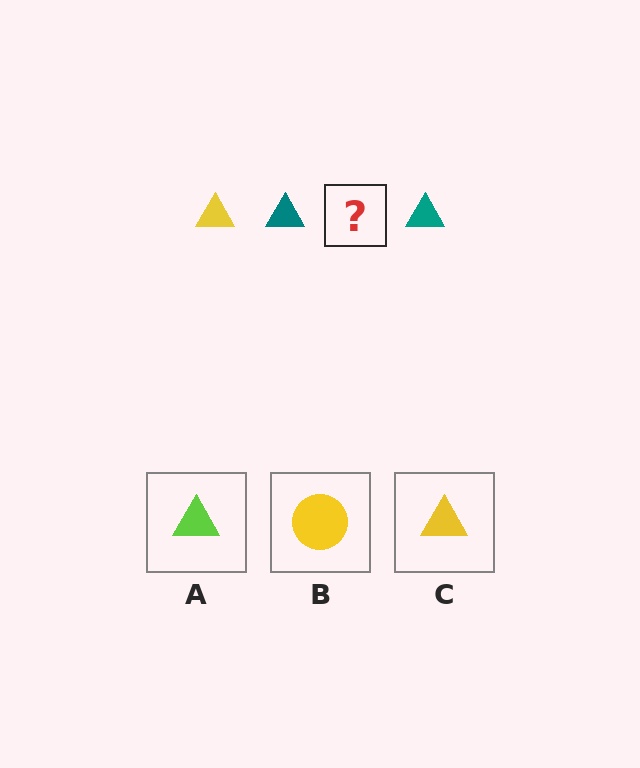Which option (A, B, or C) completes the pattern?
C.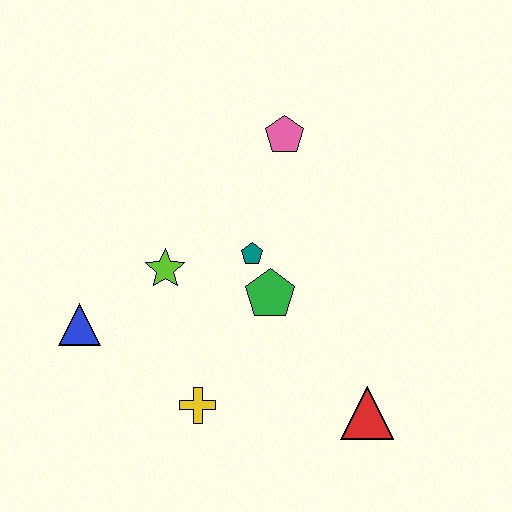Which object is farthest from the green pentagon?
The blue triangle is farthest from the green pentagon.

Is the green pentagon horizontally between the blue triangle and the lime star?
No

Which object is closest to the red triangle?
The green pentagon is closest to the red triangle.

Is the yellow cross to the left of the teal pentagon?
Yes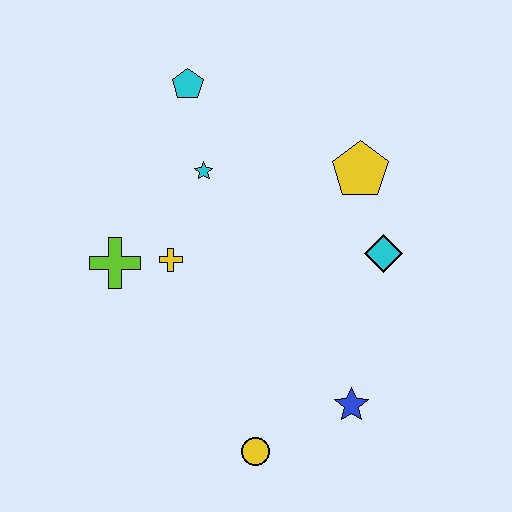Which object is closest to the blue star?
The yellow circle is closest to the blue star.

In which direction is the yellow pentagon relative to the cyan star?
The yellow pentagon is to the right of the cyan star.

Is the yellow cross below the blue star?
No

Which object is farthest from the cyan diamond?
The lime cross is farthest from the cyan diamond.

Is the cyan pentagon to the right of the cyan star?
No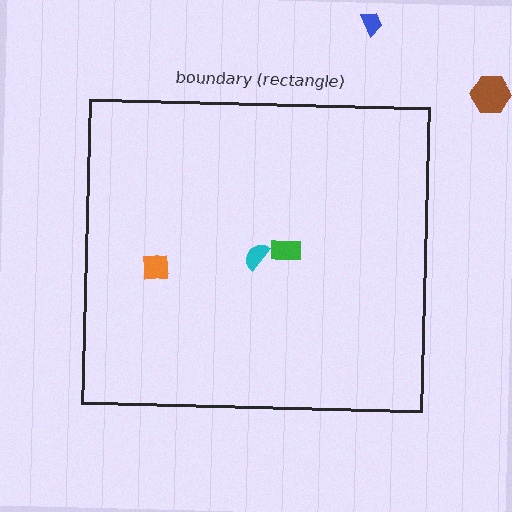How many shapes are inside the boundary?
3 inside, 2 outside.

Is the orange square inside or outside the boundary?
Inside.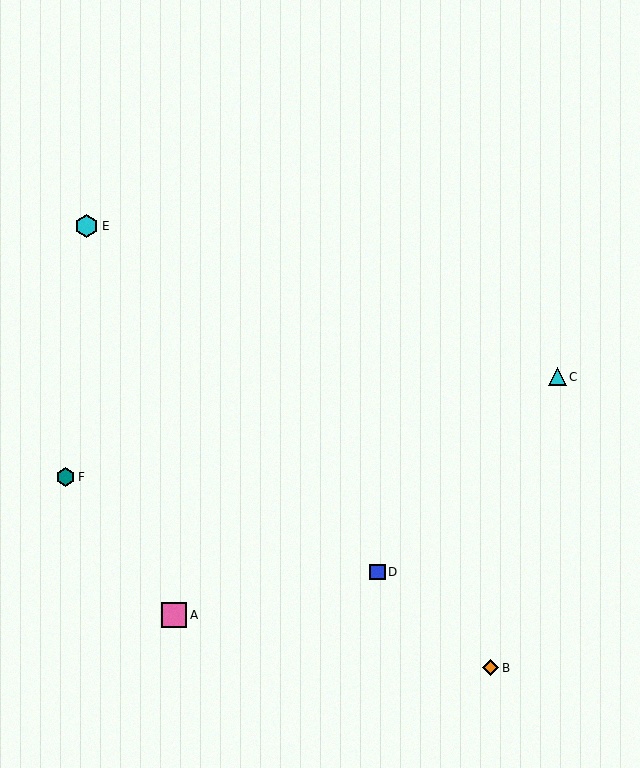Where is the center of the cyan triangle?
The center of the cyan triangle is at (557, 377).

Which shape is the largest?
The pink square (labeled A) is the largest.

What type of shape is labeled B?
Shape B is an orange diamond.